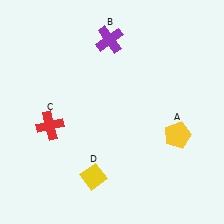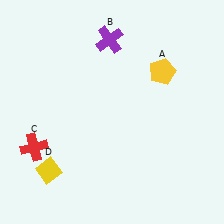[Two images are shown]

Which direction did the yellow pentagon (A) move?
The yellow pentagon (A) moved up.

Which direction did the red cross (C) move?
The red cross (C) moved down.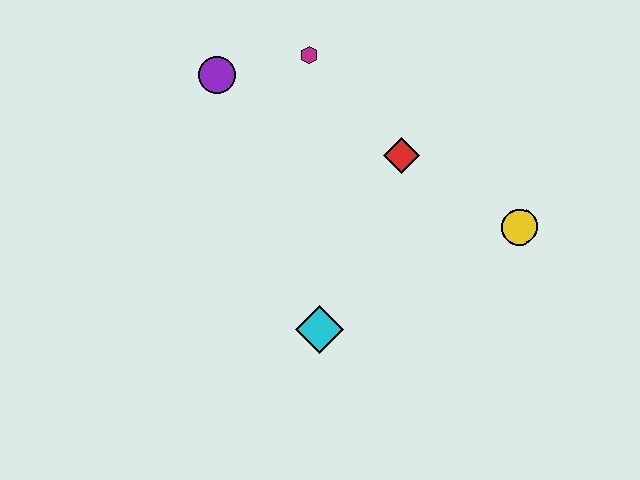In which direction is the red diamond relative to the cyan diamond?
The red diamond is above the cyan diamond.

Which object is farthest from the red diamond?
The purple circle is farthest from the red diamond.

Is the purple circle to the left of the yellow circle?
Yes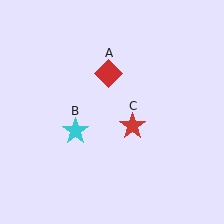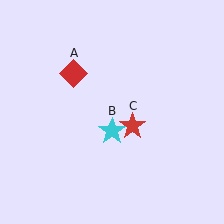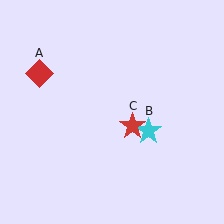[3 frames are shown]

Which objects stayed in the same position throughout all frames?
Red star (object C) remained stationary.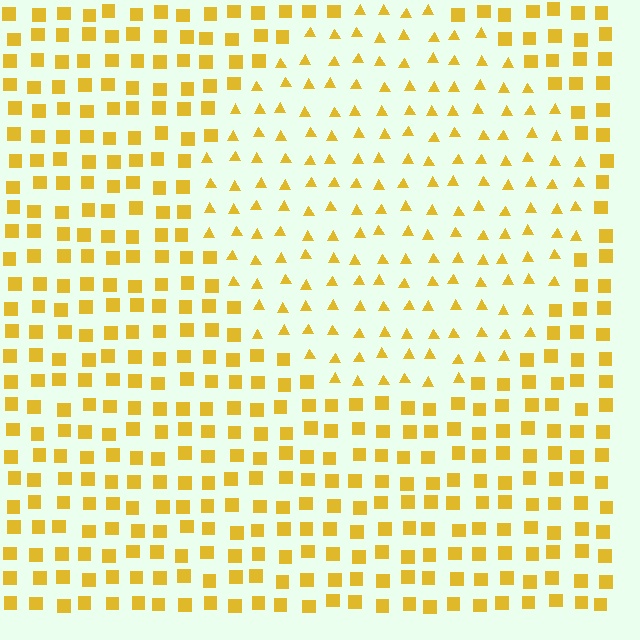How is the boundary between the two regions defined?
The boundary is defined by a change in element shape: triangles inside vs. squares outside. All elements share the same color and spacing.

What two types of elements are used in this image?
The image uses triangles inside the circle region and squares outside it.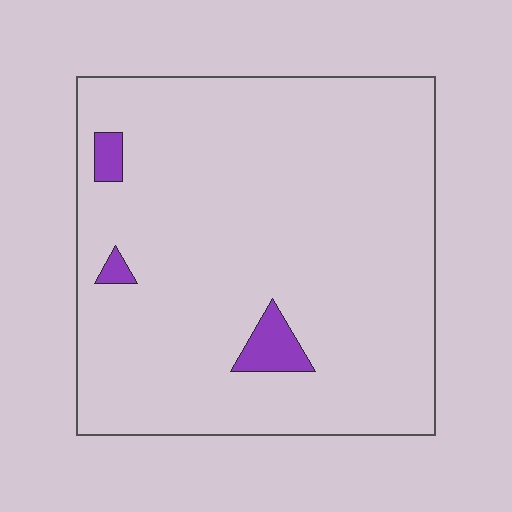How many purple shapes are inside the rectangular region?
3.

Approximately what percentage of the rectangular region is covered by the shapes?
Approximately 5%.